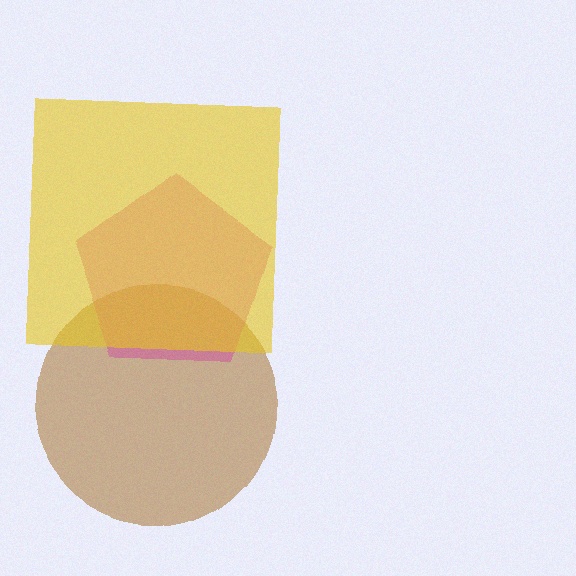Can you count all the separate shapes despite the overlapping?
Yes, there are 3 separate shapes.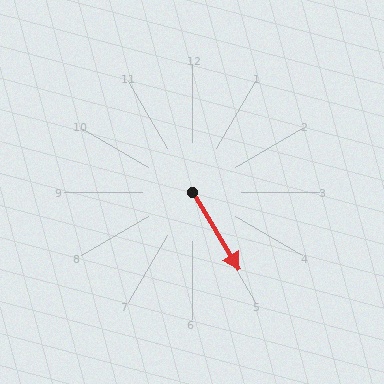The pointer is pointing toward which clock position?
Roughly 5 o'clock.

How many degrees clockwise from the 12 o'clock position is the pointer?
Approximately 149 degrees.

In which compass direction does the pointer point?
Southeast.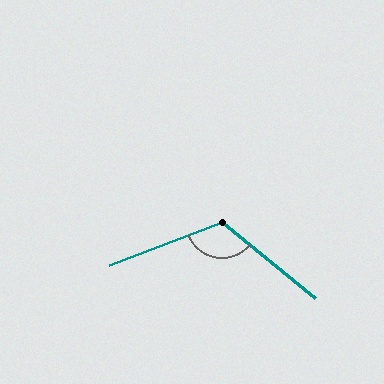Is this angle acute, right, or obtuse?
It is obtuse.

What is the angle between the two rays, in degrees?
Approximately 120 degrees.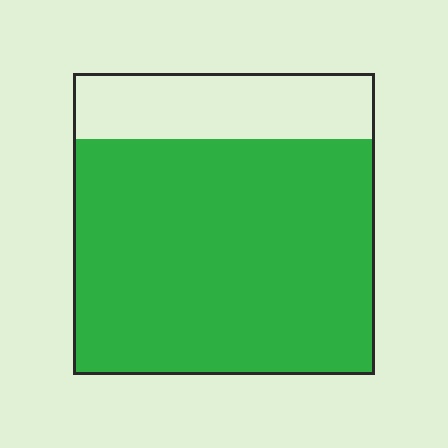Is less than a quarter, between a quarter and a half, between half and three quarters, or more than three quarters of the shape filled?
More than three quarters.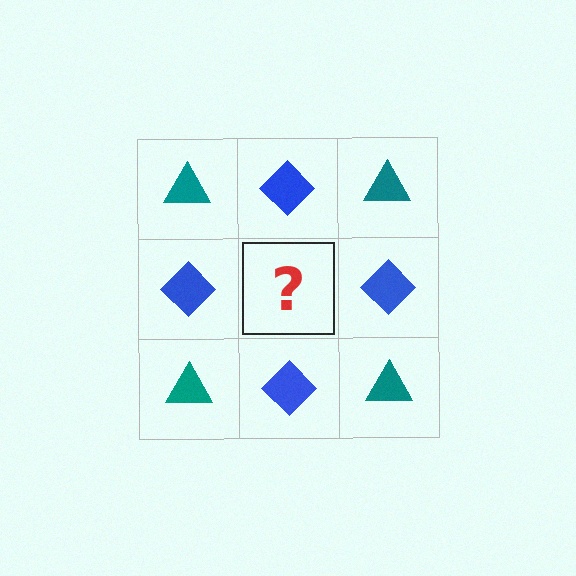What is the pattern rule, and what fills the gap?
The rule is that it alternates teal triangle and blue diamond in a checkerboard pattern. The gap should be filled with a teal triangle.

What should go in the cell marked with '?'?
The missing cell should contain a teal triangle.